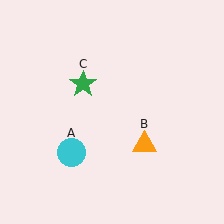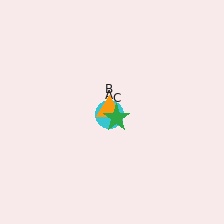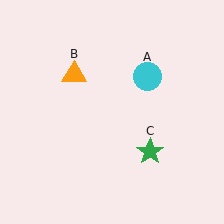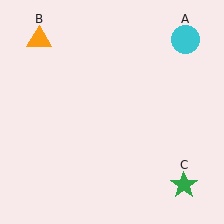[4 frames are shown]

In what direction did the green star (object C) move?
The green star (object C) moved down and to the right.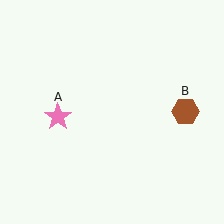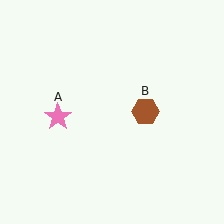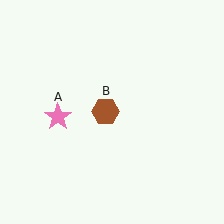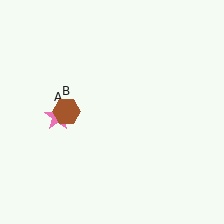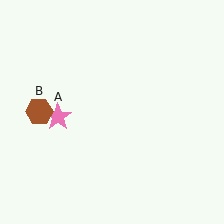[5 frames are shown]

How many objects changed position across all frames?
1 object changed position: brown hexagon (object B).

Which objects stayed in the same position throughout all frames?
Pink star (object A) remained stationary.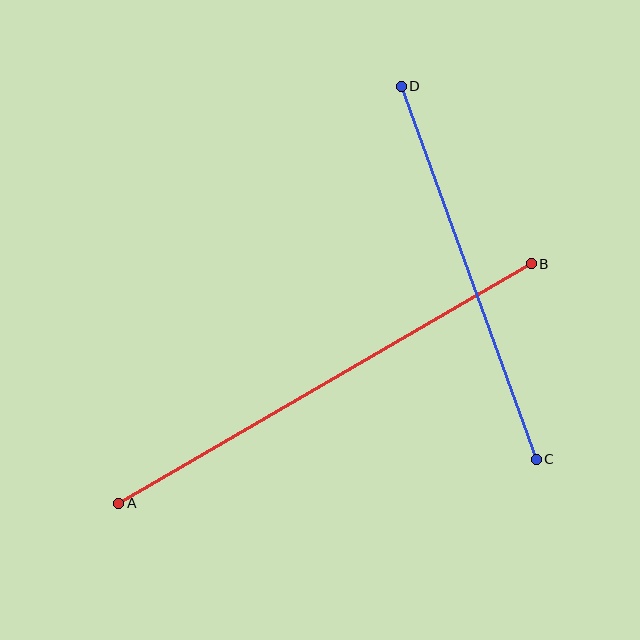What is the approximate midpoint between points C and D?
The midpoint is at approximately (469, 273) pixels.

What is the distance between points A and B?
The distance is approximately 477 pixels.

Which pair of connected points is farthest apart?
Points A and B are farthest apart.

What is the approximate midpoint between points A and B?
The midpoint is at approximately (325, 384) pixels.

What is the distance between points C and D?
The distance is approximately 397 pixels.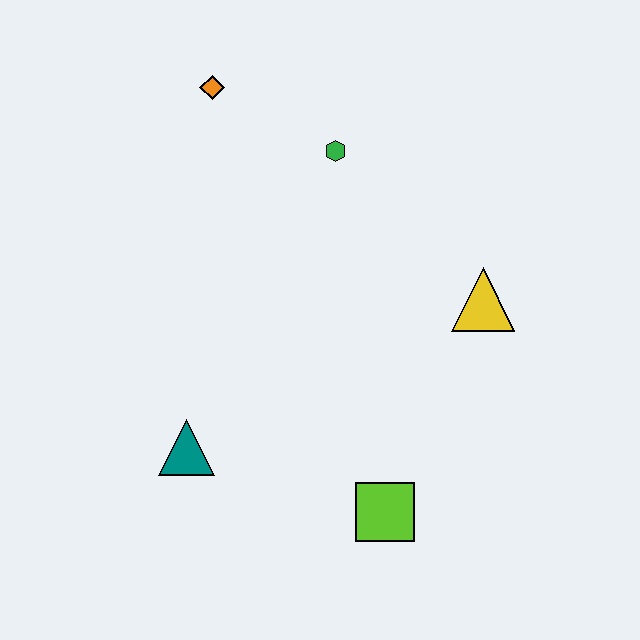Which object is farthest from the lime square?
The orange diamond is farthest from the lime square.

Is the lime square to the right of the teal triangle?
Yes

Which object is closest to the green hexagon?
The orange diamond is closest to the green hexagon.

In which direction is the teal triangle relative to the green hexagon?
The teal triangle is below the green hexagon.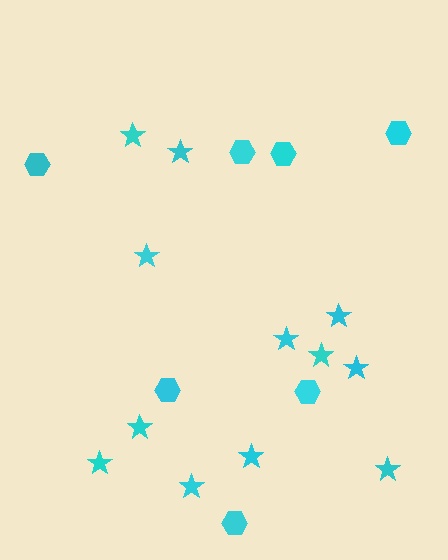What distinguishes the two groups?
There are 2 groups: one group of stars (12) and one group of hexagons (7).